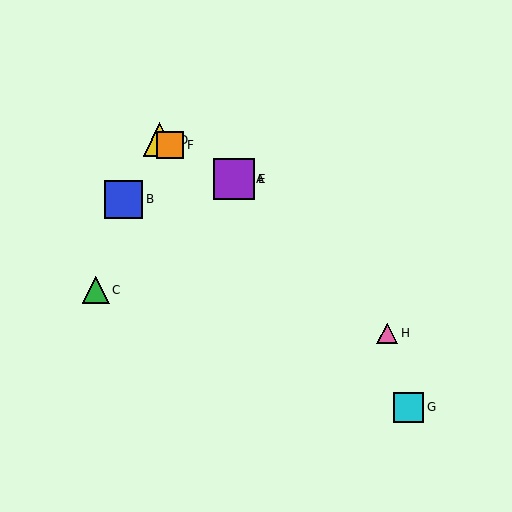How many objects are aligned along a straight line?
4 objects (A, D, E, F) are aligned along a straight line.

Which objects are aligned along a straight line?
Objects A, D, E, F are aligned along a straight line.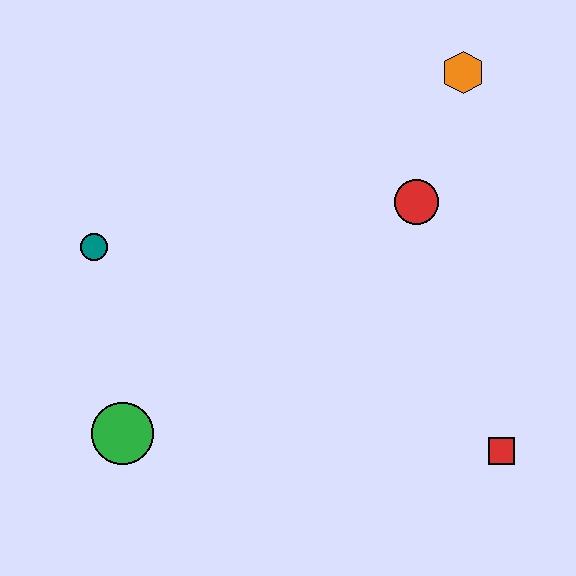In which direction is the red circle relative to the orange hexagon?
The red circle is below the orange hexagon.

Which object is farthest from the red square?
The teal circle is farthest from the red square.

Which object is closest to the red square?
The red circle is closest to the red square.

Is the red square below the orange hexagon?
Yes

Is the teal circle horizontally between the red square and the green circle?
No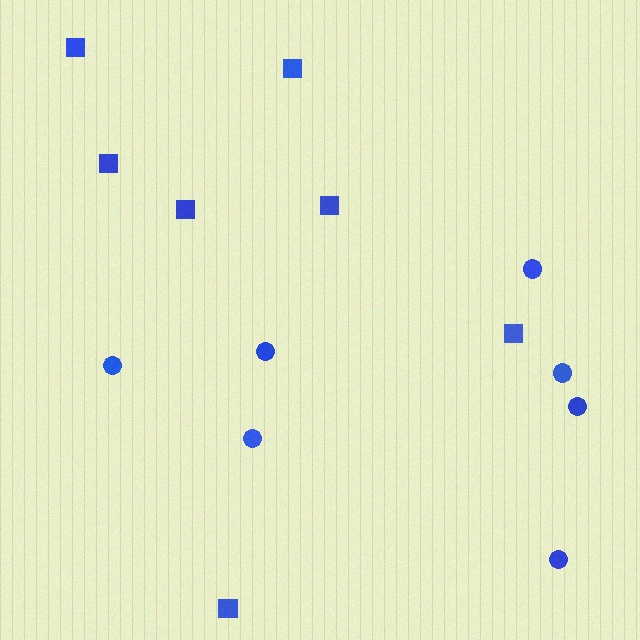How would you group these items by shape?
There are 2 groups: one group of squares (7) and one group of circles (7).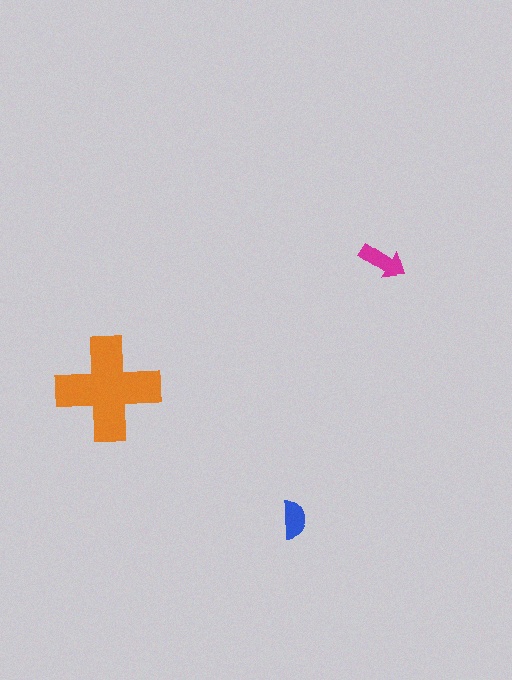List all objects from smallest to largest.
The blue semicircle, the magenta arrow, the orange cross.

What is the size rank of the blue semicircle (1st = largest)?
3rd.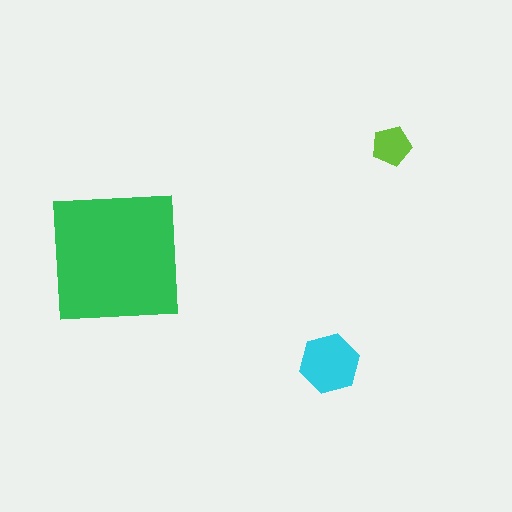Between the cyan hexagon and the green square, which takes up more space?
The green square.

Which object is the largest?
The green square.